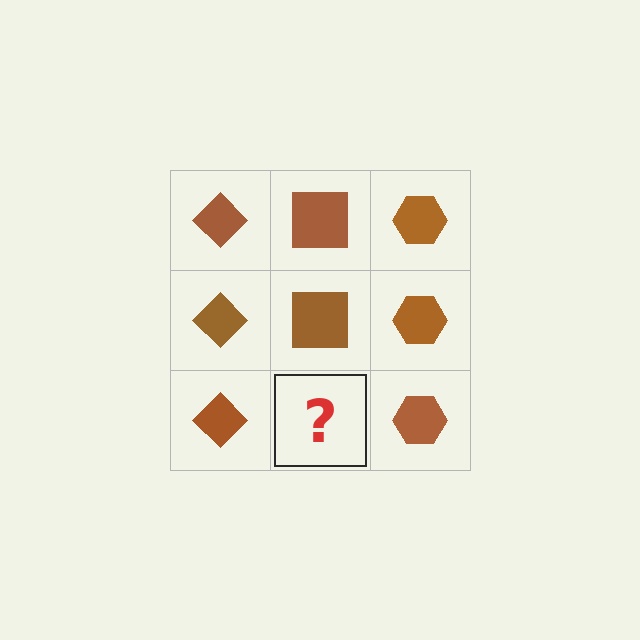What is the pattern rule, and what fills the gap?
The rule is that each column has a consistent shape. The gap should be filled with a brown square.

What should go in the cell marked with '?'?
The missing cell should contain a brown square.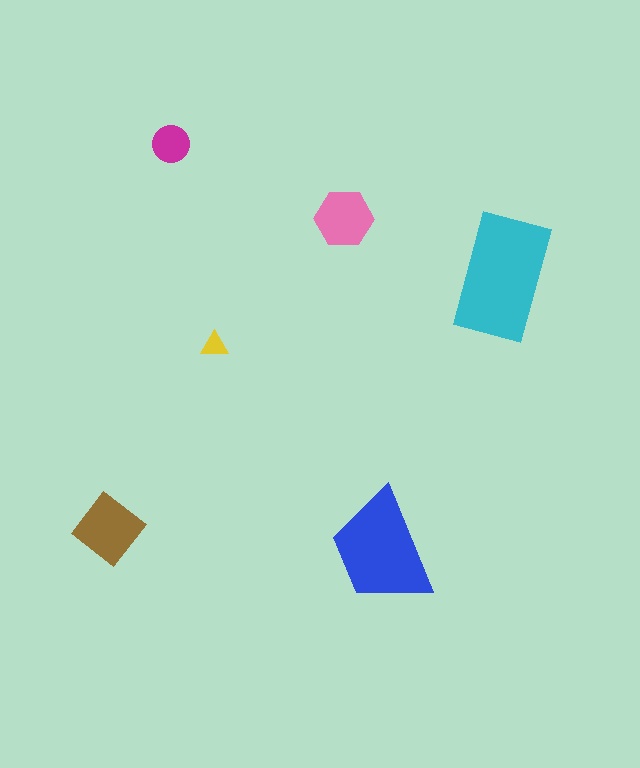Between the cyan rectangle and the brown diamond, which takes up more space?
The cyan rectangle.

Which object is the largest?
The cyan rectangle.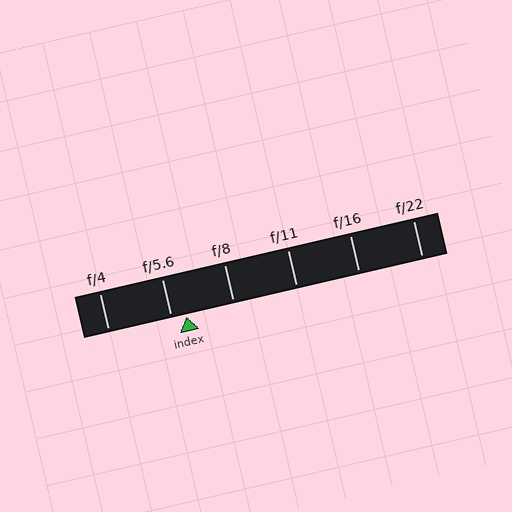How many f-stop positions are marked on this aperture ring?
There are 6 f-stop positions marked.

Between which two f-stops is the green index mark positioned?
The index mark is between f/5.6 and f/8.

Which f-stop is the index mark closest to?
The index mark is closest to f/5.6.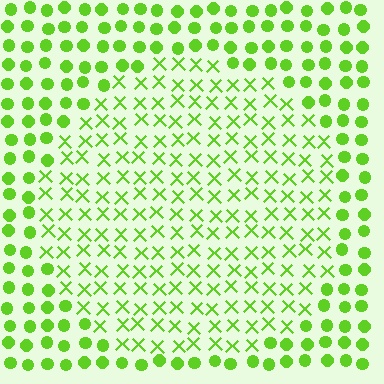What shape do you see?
I see a circle.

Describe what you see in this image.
The image is filled with small lime elements arranged in a uniform grid. A circle-shaped region contains X marks, while the surrounding area contains circles. The boundary is defined purely by the change in element shape.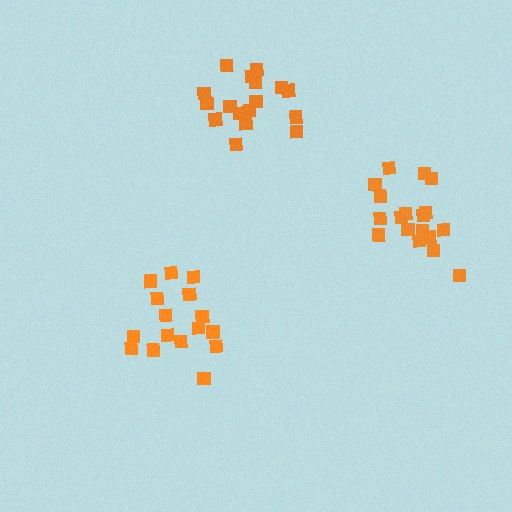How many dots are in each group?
Group 1: 18 dots, Group 2: 16 dots, Group 3: 17 dots (51 total).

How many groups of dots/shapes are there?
There are 3 groups.